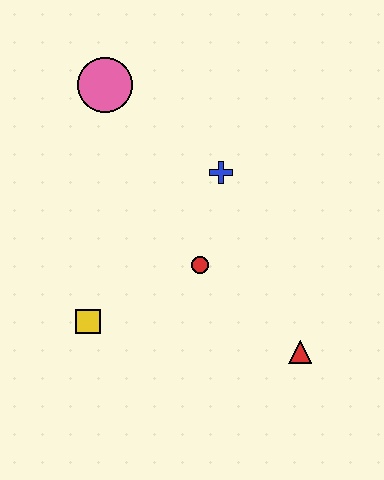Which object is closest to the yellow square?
The red circle is closest to the yellow square.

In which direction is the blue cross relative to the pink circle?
The blue cross is to the right of the pink circle.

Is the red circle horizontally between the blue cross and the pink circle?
Yes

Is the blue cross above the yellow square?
Yes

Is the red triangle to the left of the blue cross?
No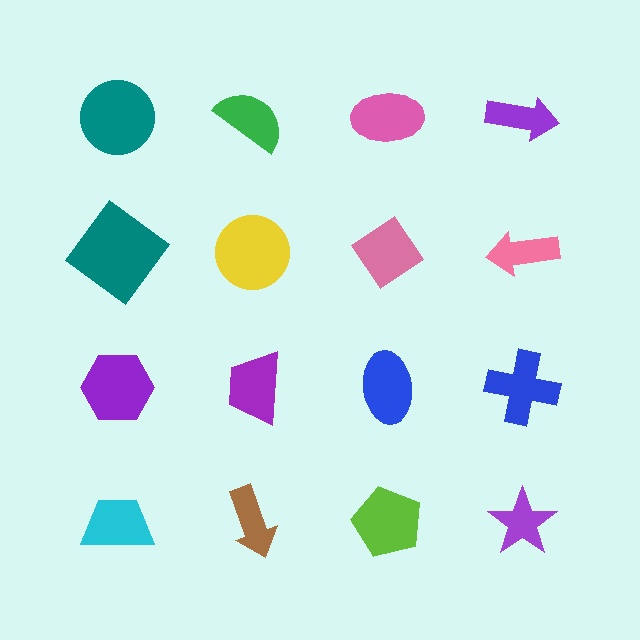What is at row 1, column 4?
A purple arrow.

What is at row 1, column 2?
A green semicircle.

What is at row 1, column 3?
A pink ellipse.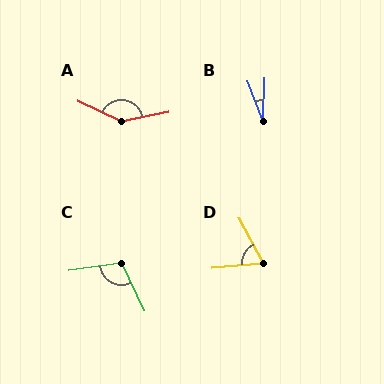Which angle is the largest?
A, at approximately 144 degrees.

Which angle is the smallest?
B, at approximately 22 degrees.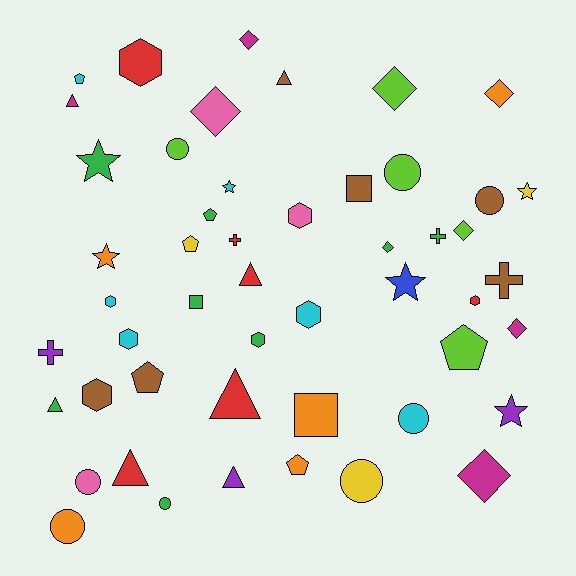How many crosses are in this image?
There are 4 crosses.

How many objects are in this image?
There are 50 objects.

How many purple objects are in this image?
There are 3 purple objects.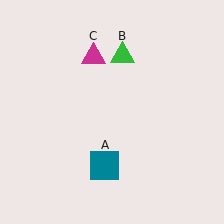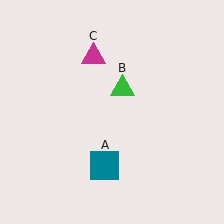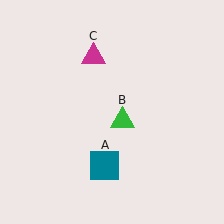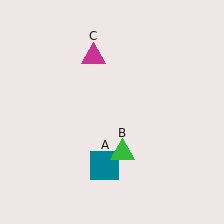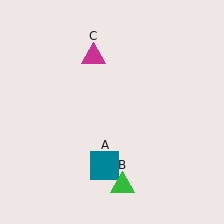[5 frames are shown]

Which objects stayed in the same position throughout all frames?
Teal square (object A) and magenta triangle (object C) remained stationary.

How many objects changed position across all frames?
1 object changed position: green triangle (object B).